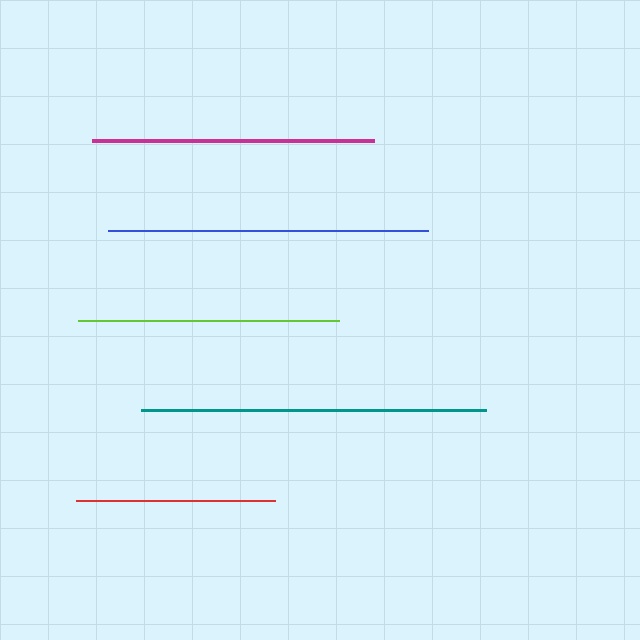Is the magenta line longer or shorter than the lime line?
The magenta line is longer than the lime line.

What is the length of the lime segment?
The lime segment is approximately 261 pixels long.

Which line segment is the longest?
The teal line is the longest at approximately 344 pixels.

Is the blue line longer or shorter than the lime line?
The blue line is longer than the lime line.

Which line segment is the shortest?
The red line is the shortest at approximately 199 pixels.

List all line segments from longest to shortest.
From longest to shortest: teal, blue, magenta, lime, red.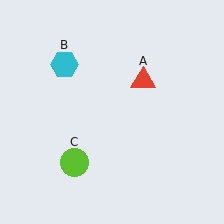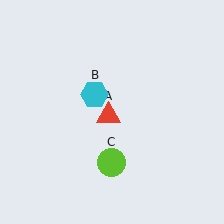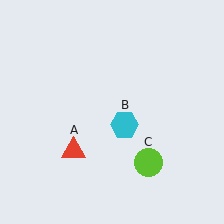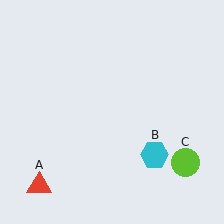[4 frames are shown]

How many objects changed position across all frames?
3 objects changed position: red triangle (object A), cyan hexagon (object B), lime circle (object C).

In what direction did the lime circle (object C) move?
The lime circle (object C) moved right.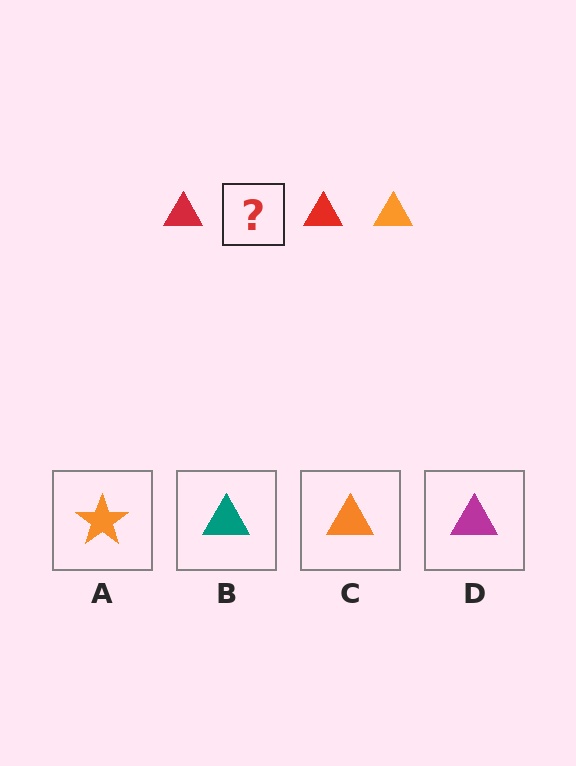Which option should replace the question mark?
Option C.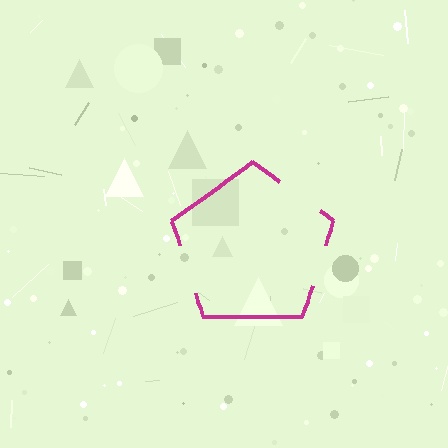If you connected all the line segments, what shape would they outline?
They would outline a pentagon.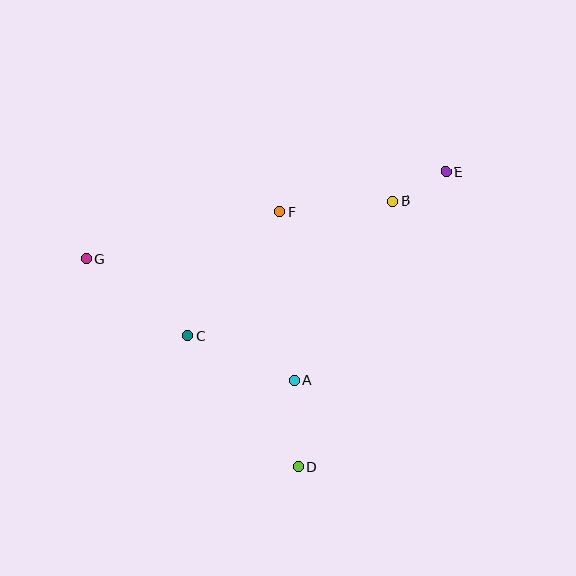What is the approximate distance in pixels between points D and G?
The distance between D and G is approximately 297 pixels.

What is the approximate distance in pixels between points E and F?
The distance between E and F is approximately 171 pixels.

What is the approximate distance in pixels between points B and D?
The distance between B and D is approximately 282 pixels.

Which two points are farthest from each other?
Points E and G are farthest from each other.